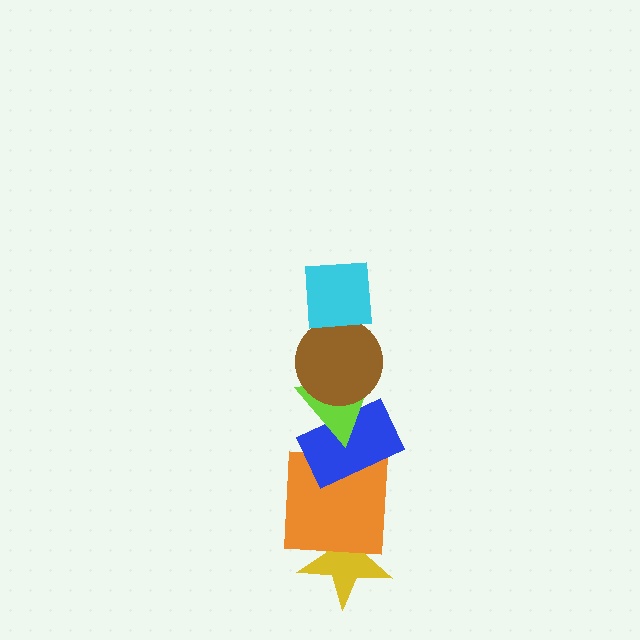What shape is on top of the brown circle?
The cyan square is on top of the brown circle.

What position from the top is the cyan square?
The cyan square is 1st from the top.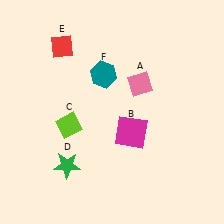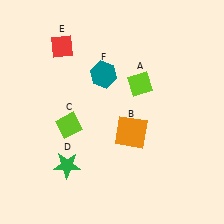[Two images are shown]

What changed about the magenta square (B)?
In Image 1, B is magenta. In Image 2, it changed to orange.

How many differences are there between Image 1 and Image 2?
There are 2 differences between the two images.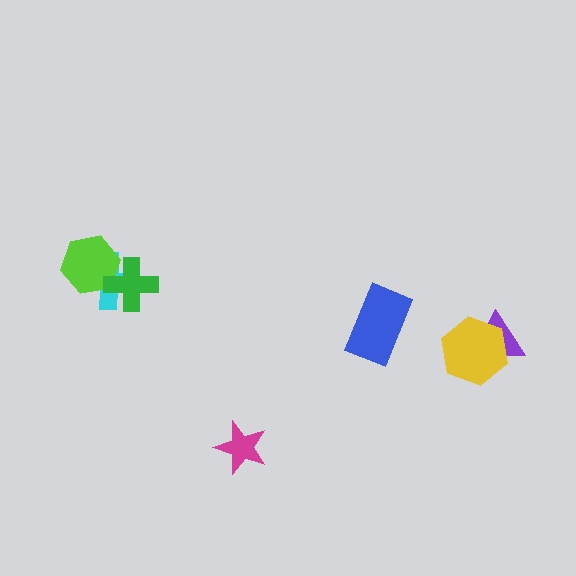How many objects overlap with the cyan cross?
2 objects overlap with the cyan cross.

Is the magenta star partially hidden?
No, no other shape covers it.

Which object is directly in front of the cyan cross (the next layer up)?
The lime hexagon is directly in front of the cyan cross.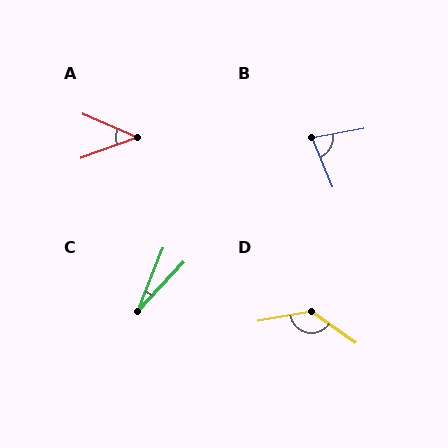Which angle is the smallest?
C, at approximately 21 degrees.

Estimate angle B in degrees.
Approximately 78 degrees.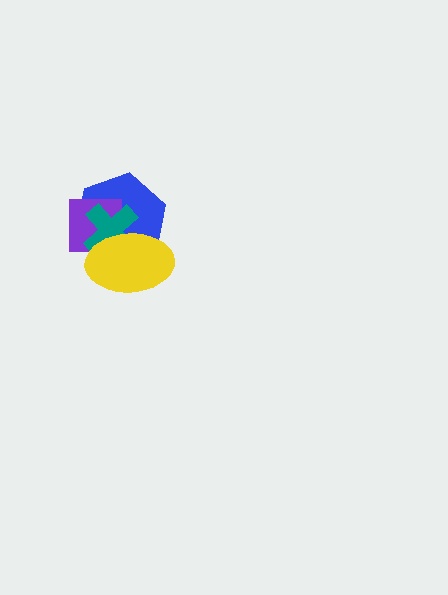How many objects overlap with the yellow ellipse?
3 objects overlap with the yellow ellipse.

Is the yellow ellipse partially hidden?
No, no other shape covers it.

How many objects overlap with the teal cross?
3 objects overlap with the teal cross.